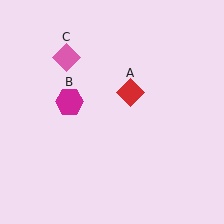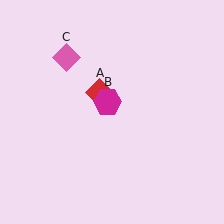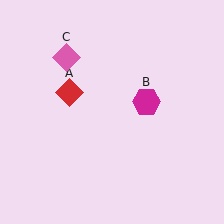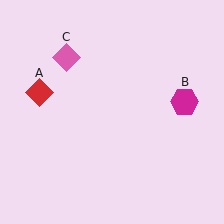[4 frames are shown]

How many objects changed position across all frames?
2 objects changed position: red diamond (object A), magenta hexagon (object B).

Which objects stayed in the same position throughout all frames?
Pink diamond (object C) remained stationary.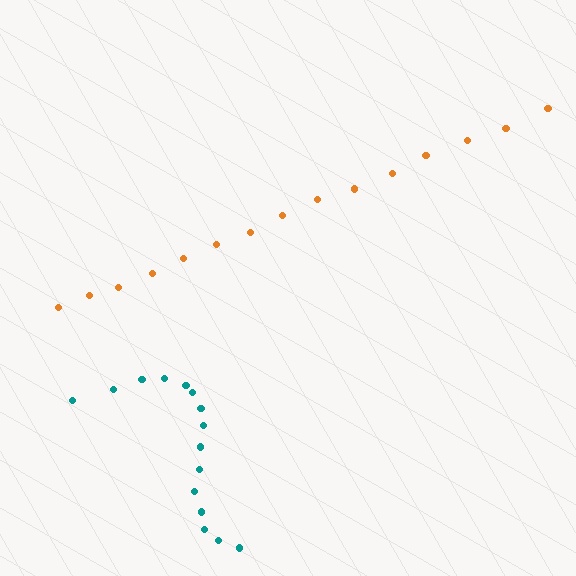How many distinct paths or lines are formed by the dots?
There are 2 distinct paths.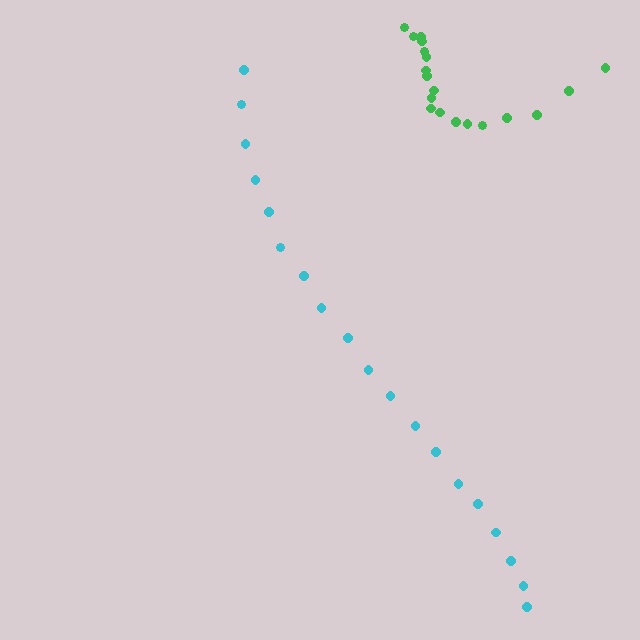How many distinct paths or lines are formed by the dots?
There are 2 distinct paths.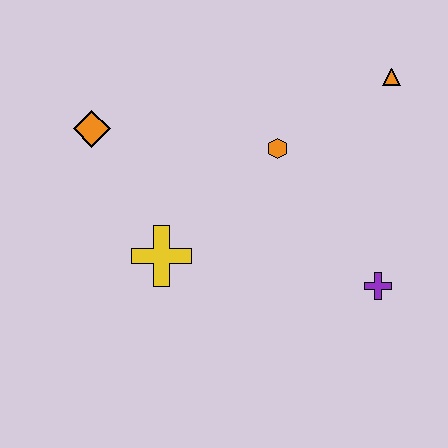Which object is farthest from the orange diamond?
The purple cross is farthest from the orange diamond.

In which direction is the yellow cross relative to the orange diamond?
The yellow cross is below the orange diamond.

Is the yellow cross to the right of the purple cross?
No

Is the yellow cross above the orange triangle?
No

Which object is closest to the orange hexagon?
The orange triangle is closest to the orange hexagon.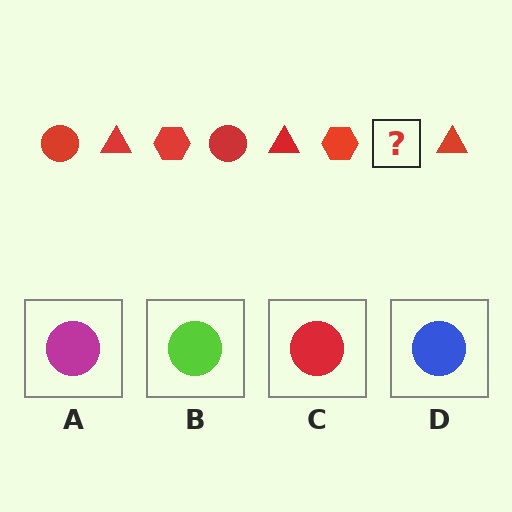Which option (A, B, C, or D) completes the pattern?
C.